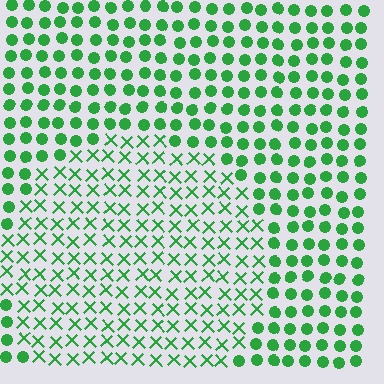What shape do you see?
I see a circle.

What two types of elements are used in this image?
The image uses X marks inside the circle region and circles outside it.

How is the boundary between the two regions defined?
The boundary is defined by a change in element shape: X marks inside vs. circles outside. All elements share the same color and spacing.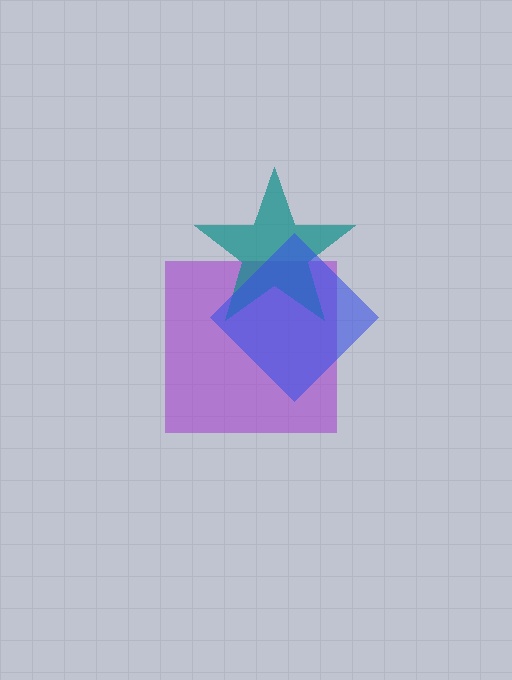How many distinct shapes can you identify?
There are 3 distinct shapes: a purple square, a teal star, a blue diamond.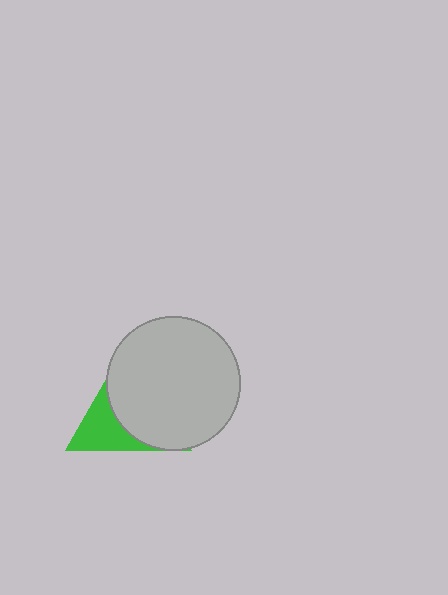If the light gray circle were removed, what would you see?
You would see the complete green triangle.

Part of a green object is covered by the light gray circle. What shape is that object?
It is a triangle.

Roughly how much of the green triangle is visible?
A small part of it is visible (roughly 36%).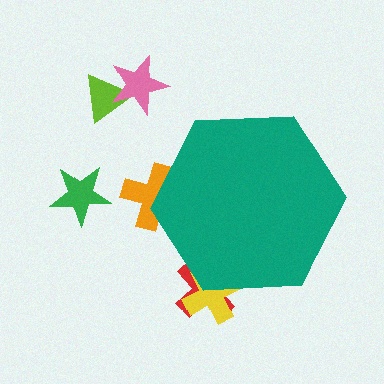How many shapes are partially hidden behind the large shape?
3 shapes are partially hidden.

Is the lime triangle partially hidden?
No, the lime triangle is fully visible.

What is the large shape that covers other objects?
A teal hexagon.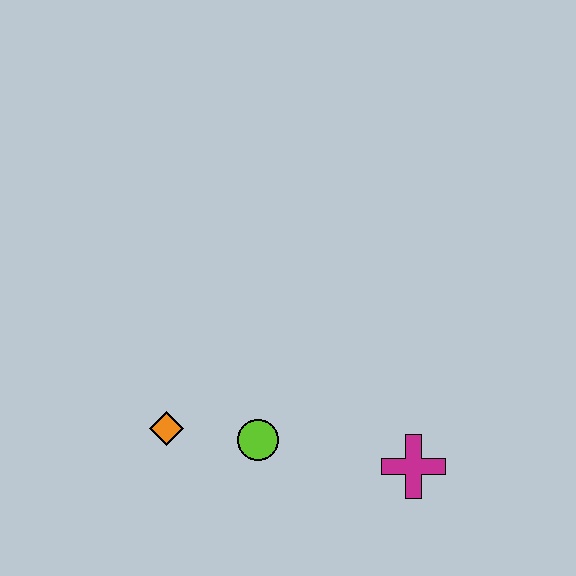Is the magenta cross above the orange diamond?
No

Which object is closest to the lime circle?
The orange diamond is closest to the lime circle.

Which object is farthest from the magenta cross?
The orange diamond is farthest from the magenta cross.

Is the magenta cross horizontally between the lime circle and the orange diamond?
No